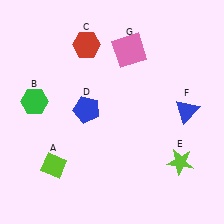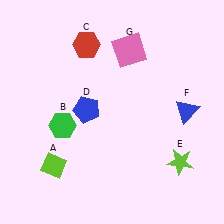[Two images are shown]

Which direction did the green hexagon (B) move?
The green hexagon (B) moved right.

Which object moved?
The green hexagon (B) moved right.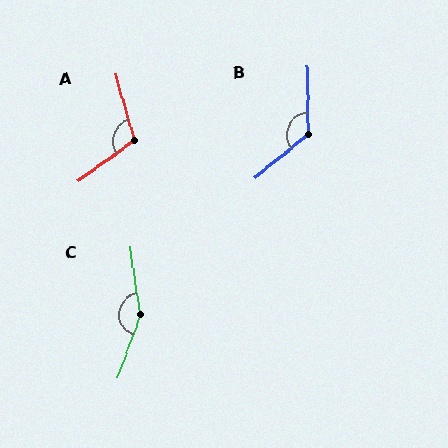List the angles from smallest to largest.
A (110°), B (129°), C (152°).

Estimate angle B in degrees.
Approximately 129 degrees.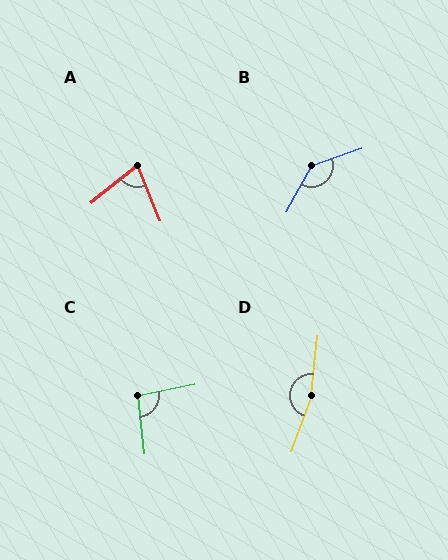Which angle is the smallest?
A, at approximately 73 degrees.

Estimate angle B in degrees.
Approximately 137 degrees.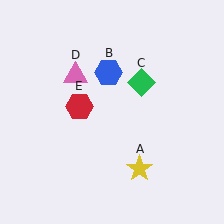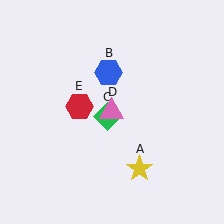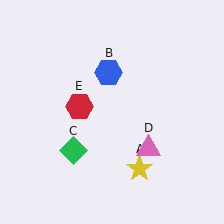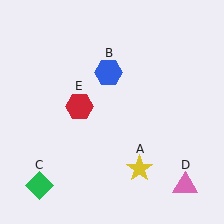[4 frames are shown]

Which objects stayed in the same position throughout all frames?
Yellow star (object A) and blue hexagon (object B) and red hexagon (object E) remained stationary.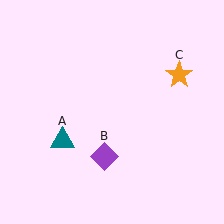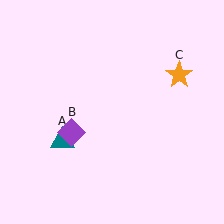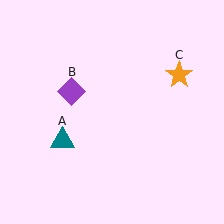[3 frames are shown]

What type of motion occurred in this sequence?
The purple diamond (object B) rotated clockwise around the center of the scene.